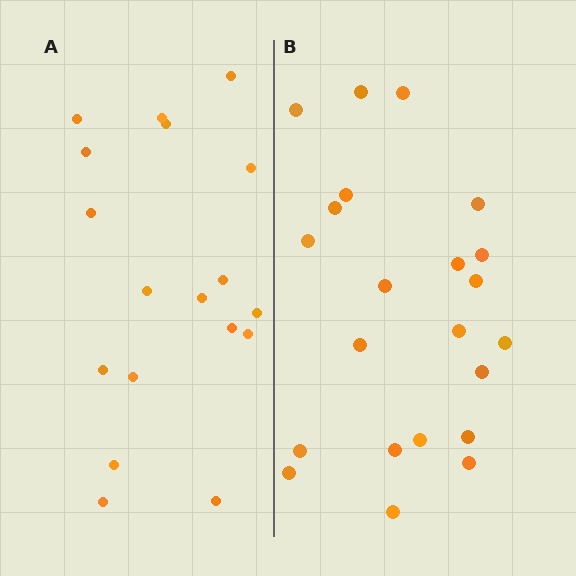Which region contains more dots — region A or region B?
Region B (the right region) has more dots.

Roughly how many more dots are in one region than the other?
Region B has about 4 more dots than region A.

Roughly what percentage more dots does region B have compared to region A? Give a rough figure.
About 20% more.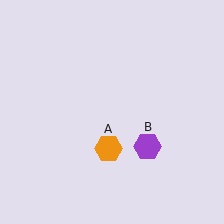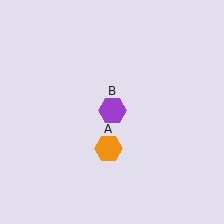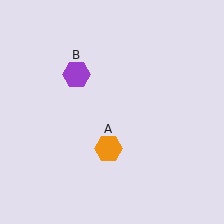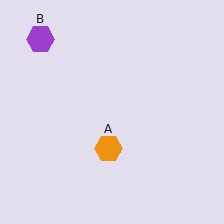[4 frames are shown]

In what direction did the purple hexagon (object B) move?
The purple hexagon (object B) moved up and to the left.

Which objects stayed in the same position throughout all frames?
Orange hexagon (object A) remained stationary.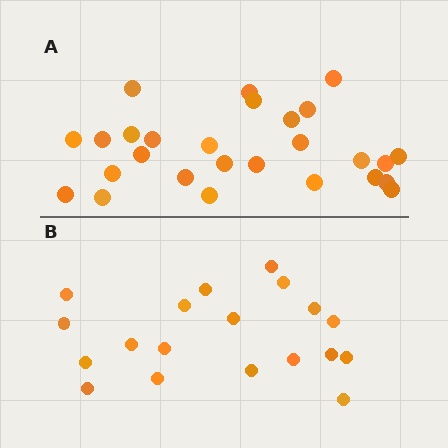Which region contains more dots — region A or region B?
Region A (the top region) has more dots.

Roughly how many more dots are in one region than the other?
Region A has roughly 8 or so more dots than region B.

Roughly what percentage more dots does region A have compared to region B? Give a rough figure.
About 40% more.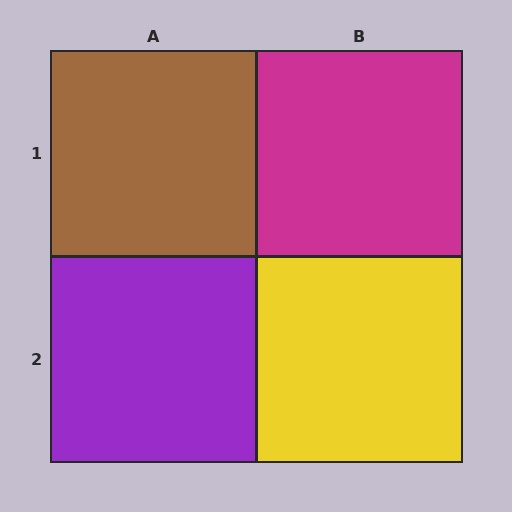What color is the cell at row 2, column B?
Yellow.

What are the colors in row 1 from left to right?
Brown, magenta.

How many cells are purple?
1 cell is purple.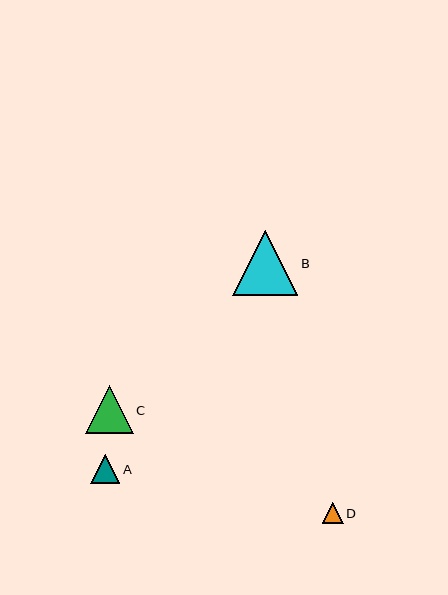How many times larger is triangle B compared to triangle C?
Triangle B is approximately 1.4 times the size of triangle C.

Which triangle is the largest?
Triangle B is the largest with a size of approximately 65 pixels.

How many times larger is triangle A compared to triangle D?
Triangle A is approximately 1.4 times the size of triangle D.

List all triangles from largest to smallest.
From largest to smallest: B, C, A, D.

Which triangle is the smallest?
Triangle D is the smallest with a size of approximately 21 pixels.